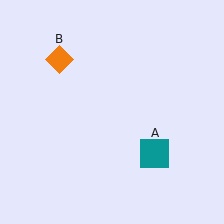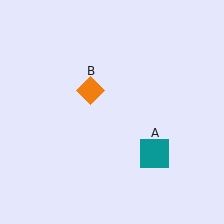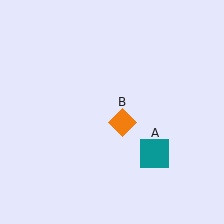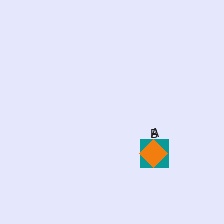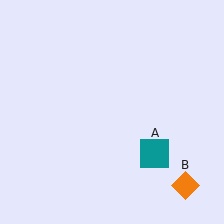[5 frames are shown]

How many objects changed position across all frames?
1 object changed position: orange diamond (object B).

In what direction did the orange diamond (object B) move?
The orange diamond (object B) moved down and to the right.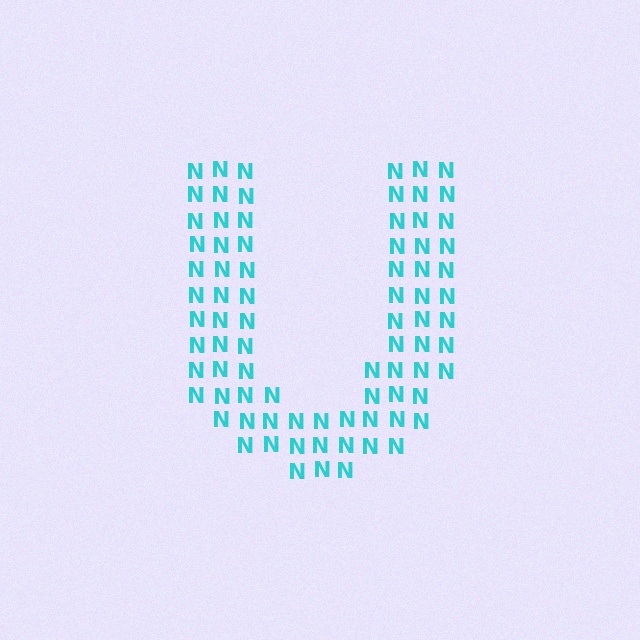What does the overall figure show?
The overall figure shows the letter U.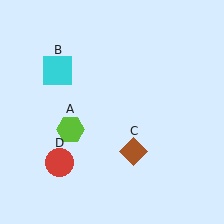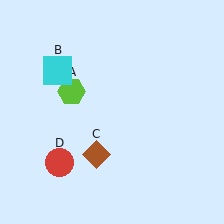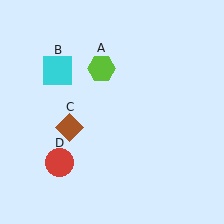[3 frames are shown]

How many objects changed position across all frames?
2 objects changed position: lime hexagon (object A), brown diamond (object C).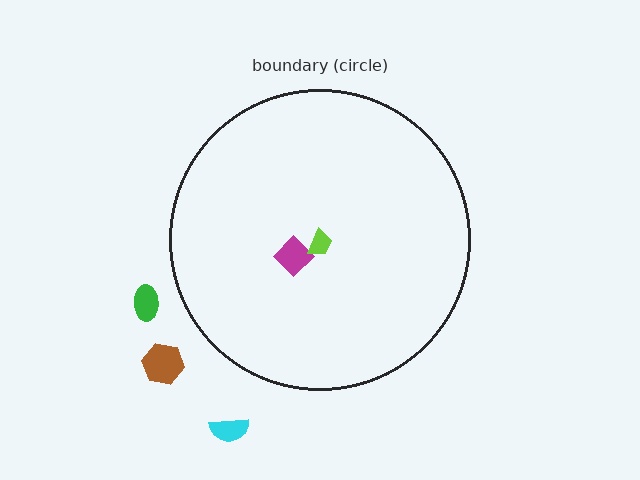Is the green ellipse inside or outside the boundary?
Outside.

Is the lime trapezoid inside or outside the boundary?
Inside.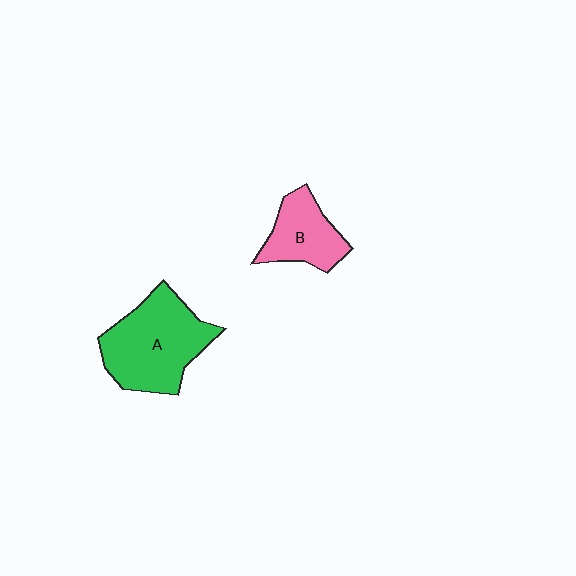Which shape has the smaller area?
Shape B (pink).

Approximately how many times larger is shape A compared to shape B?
Approximately 1.8 times.